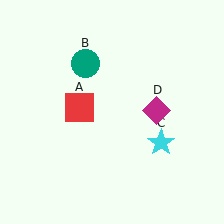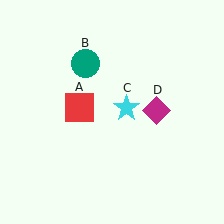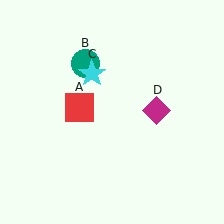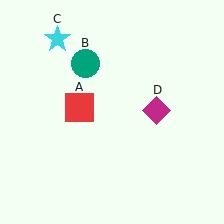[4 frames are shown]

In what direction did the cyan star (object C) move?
The cyan star (object C) moved up and to the left.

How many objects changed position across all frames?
1 object changed position: cyan star (object C).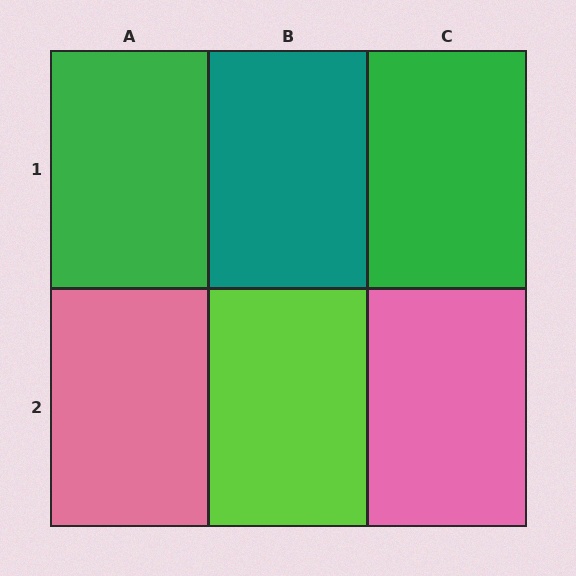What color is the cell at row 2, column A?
Pink.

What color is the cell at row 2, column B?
Lime.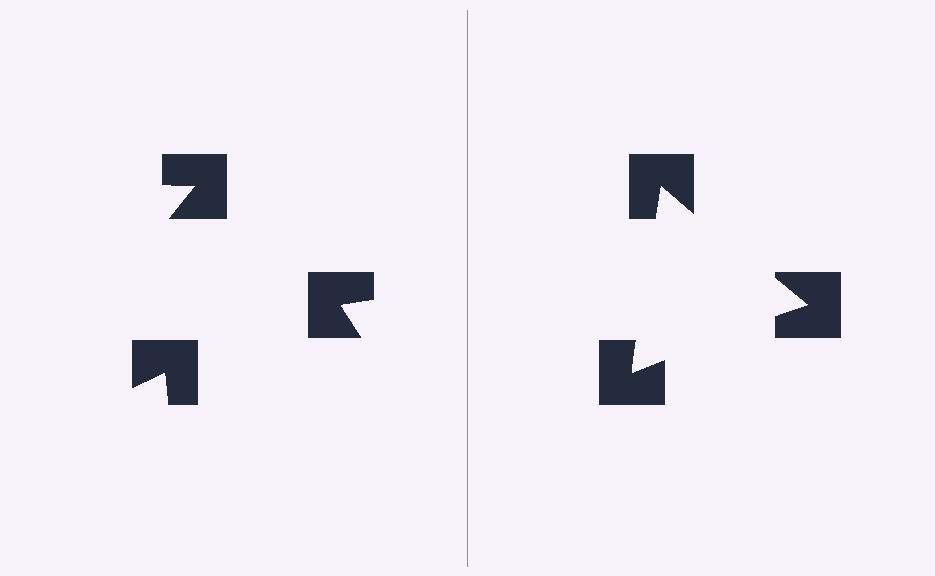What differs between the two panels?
The notched squares are positioned identically on both sides; only the wedge orientations differ. On the right they align to a triangle; on the left they are misaligned.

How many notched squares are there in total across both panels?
6 — 3 on each side.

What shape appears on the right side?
An illusory triangle.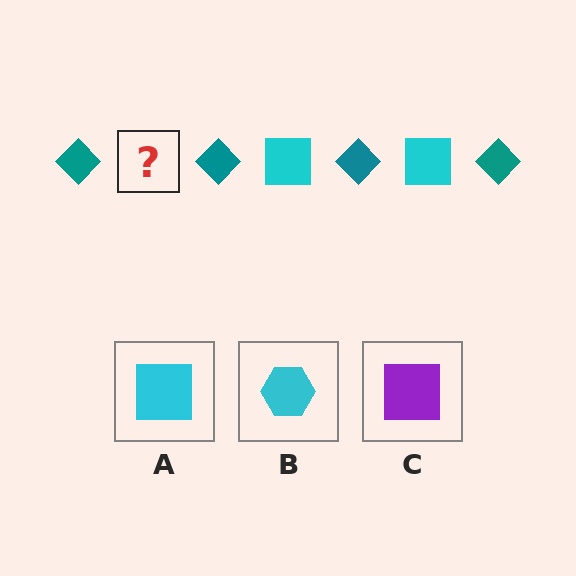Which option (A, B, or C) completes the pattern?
A.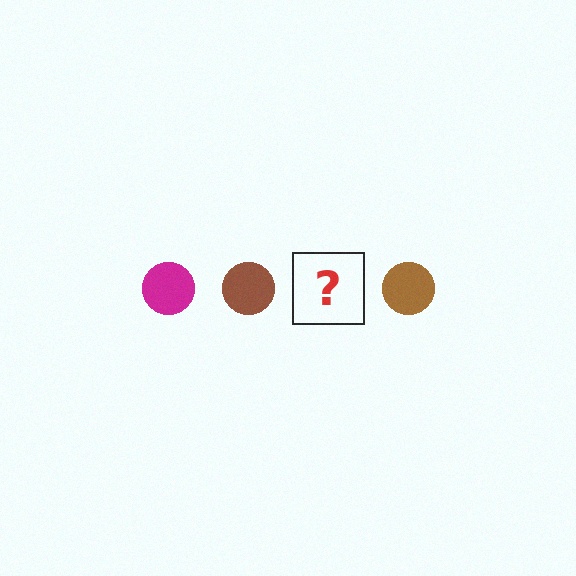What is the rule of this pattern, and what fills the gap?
The rule is that the pattern cycles through magenta, brown circles. The gap should be filled with a magenta circle.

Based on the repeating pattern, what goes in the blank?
The blank should be a magenta circle.